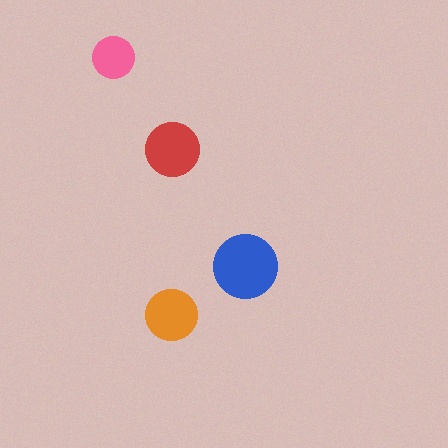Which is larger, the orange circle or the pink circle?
The orange one.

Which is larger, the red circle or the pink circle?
The red one.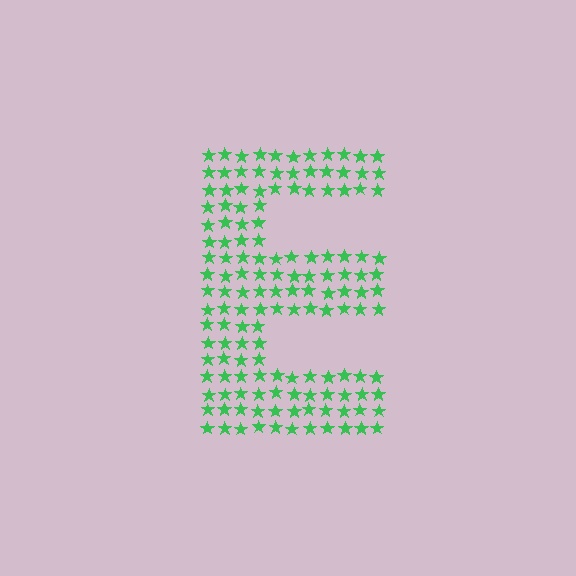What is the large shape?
The large shape is the letter E.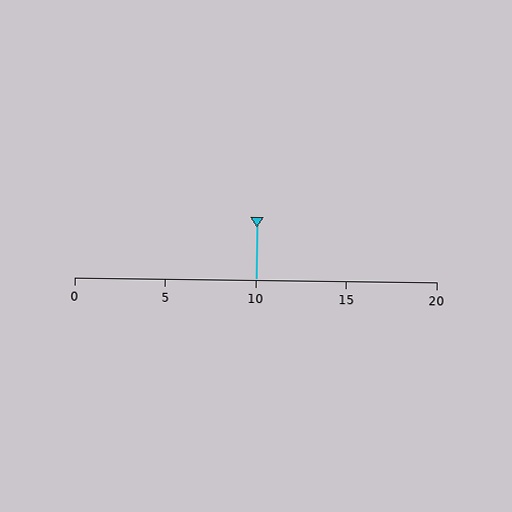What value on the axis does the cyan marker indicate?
The marker indicates approximately 10.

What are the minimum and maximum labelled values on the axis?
The axis runs from 0 to 20.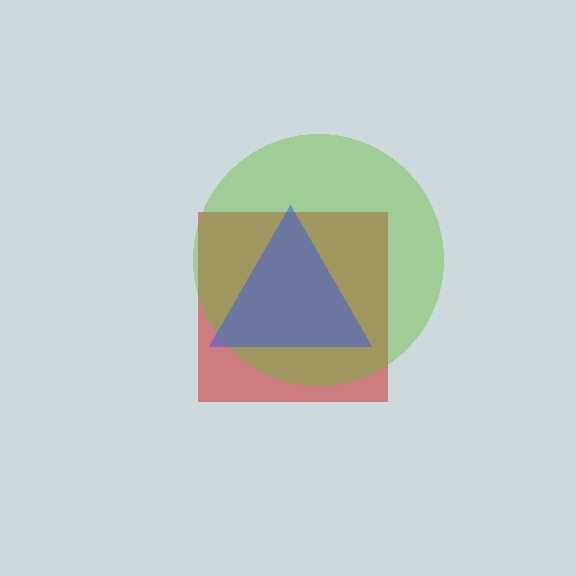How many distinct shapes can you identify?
There are 3 distinct shapes: a red square, a lime circle, a blue triangle.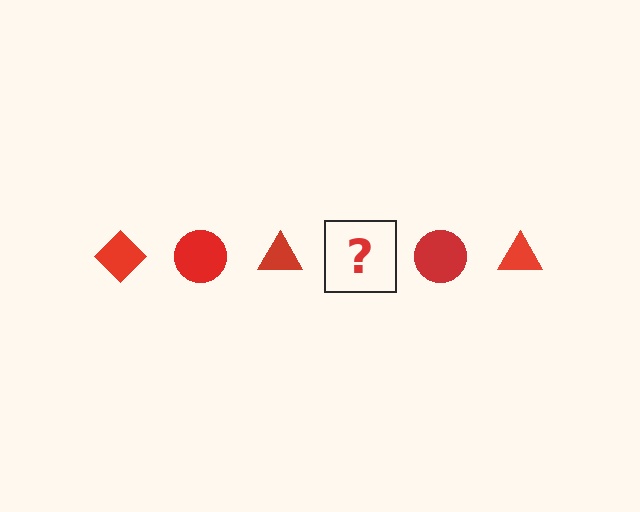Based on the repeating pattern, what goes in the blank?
The blank should be a red diamond.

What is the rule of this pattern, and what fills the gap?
The rule is that the pattern cycles through diamond, circle, triangle shapes in red. The gap should be filled with a red diamond.